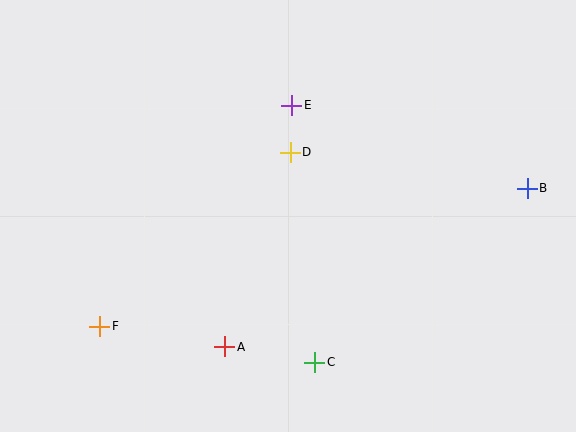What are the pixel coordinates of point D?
Point D is at (290, 152).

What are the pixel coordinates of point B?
Point B is at (527, 188).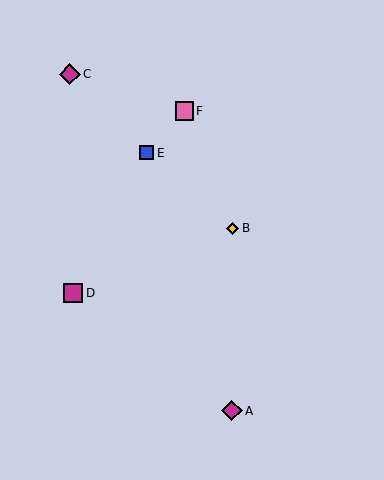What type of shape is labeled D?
Shape D is a magenta square.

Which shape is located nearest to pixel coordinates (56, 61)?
The magenta diamond (labeled C) at (70, 74) is nearest to that location.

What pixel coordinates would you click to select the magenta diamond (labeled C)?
Click at (70, 74) to select the magenta diamond C.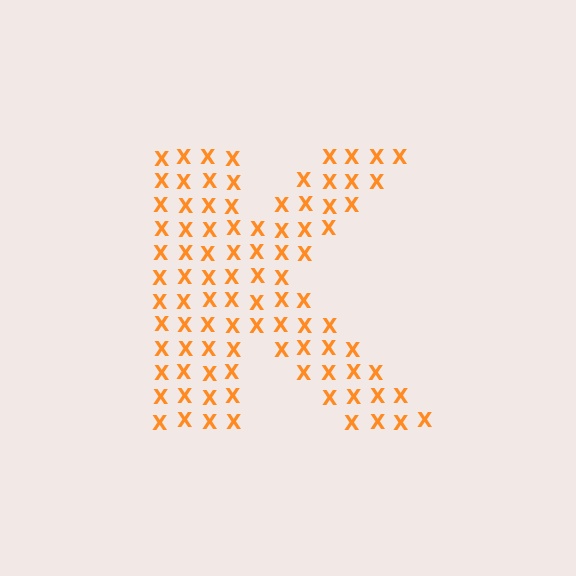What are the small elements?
The small elements are letter X's.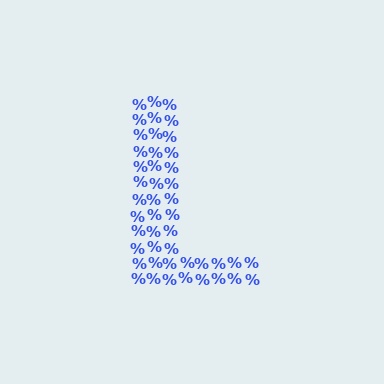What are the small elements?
The small elements are percent signs.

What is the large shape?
The large shape is the letter L.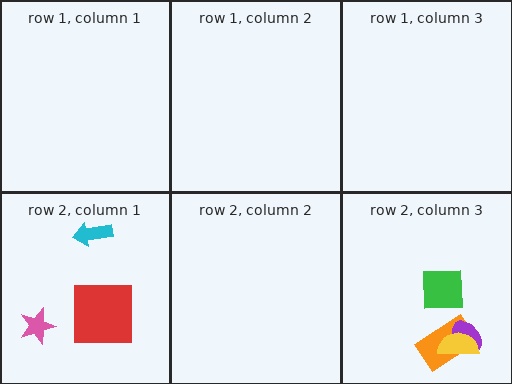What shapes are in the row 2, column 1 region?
The pink star, the cyan arrow, the red square.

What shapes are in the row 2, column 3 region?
The orange rectangle, the purple ellipse, the green square, the yellow semicircle.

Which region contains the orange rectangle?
The row 2, column 3 region.